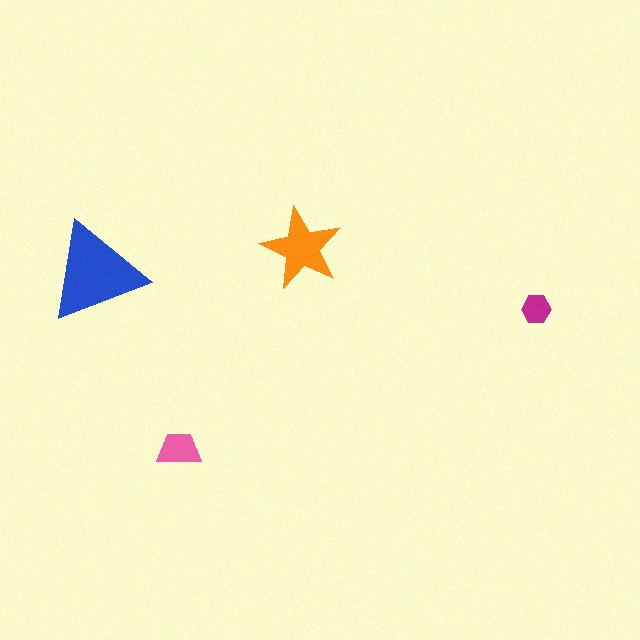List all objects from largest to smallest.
The blue triangle, the orange star, the pink trapezoid, the magenta hexagon.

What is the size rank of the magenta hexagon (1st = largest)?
4th.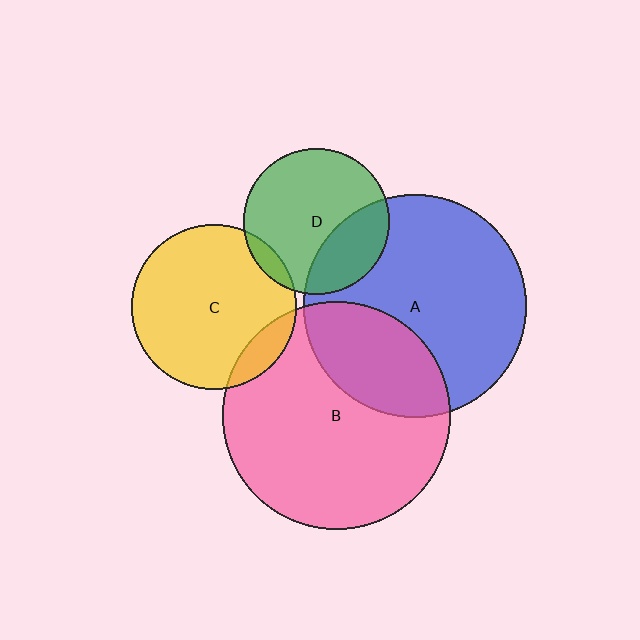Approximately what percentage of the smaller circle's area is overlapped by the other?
Approximately 30%.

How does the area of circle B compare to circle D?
Approximately 2.4 times.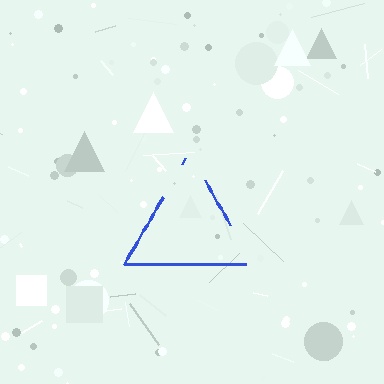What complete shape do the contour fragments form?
The contour fragments form a triangle.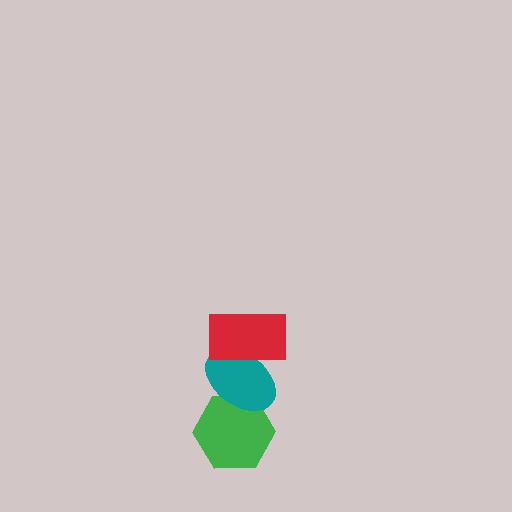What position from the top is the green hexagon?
The green hexagon is 3rd from the top.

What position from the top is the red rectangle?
The red rectangle is 1st from the top.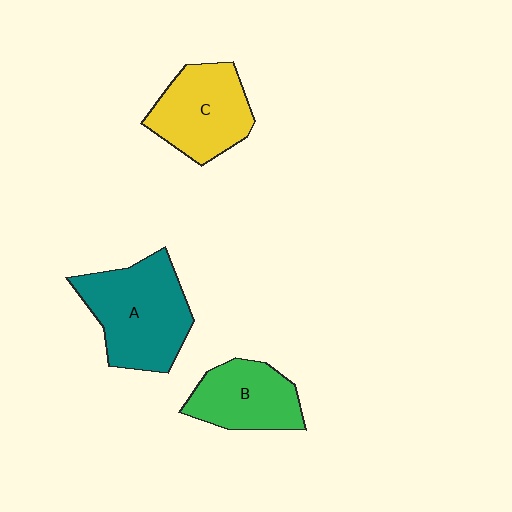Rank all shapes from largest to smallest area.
From largest to smallest: A (teal), C (yellow), B (green).